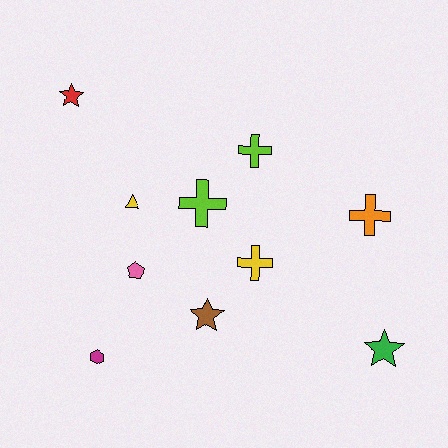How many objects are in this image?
There are 10 objects.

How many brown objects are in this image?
There is 1 brown object.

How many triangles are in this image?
There is 1 triangle.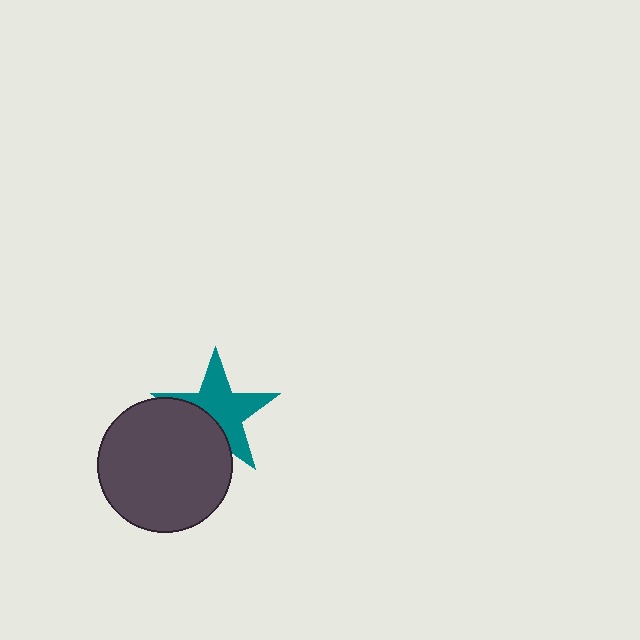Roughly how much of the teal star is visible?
About half of it is visible (roughly 63%).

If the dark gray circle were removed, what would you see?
You would see the complete teal star.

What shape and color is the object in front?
The object in front is a dark gray circle.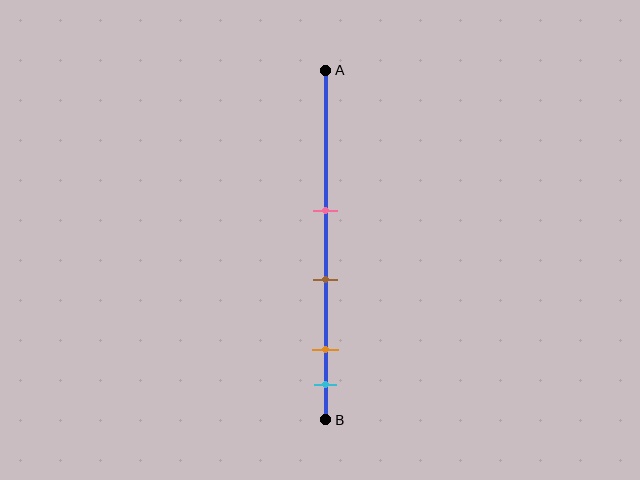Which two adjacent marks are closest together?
The orange and cyan marks are the closest adjacent pair.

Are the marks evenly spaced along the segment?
No, the marks are not evenly spaced.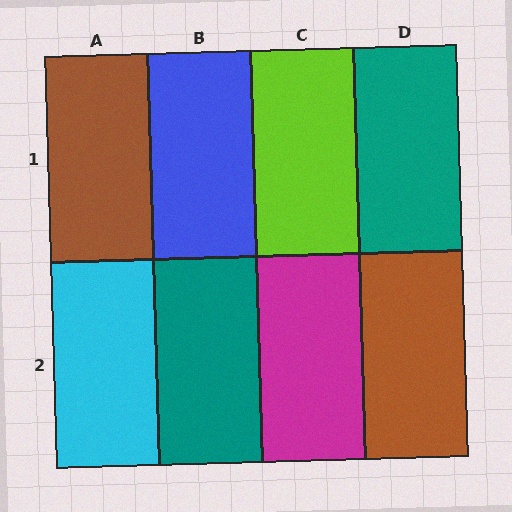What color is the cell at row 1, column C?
Lime.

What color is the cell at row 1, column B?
Blue.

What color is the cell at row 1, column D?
Teal.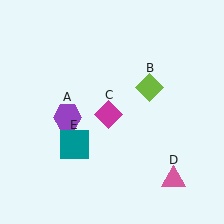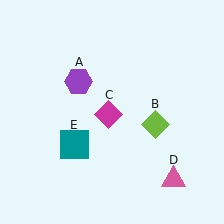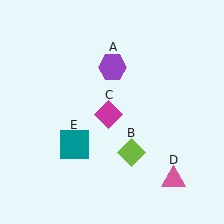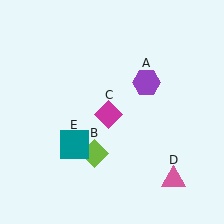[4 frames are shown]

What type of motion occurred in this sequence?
The purple hexagon (object A), lime diamond (object B) rotated clockwise around the center of the scene.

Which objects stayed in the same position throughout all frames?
Magenta diamond (object C) and pink triangle (object D) and teal square (object E) remained stationary.